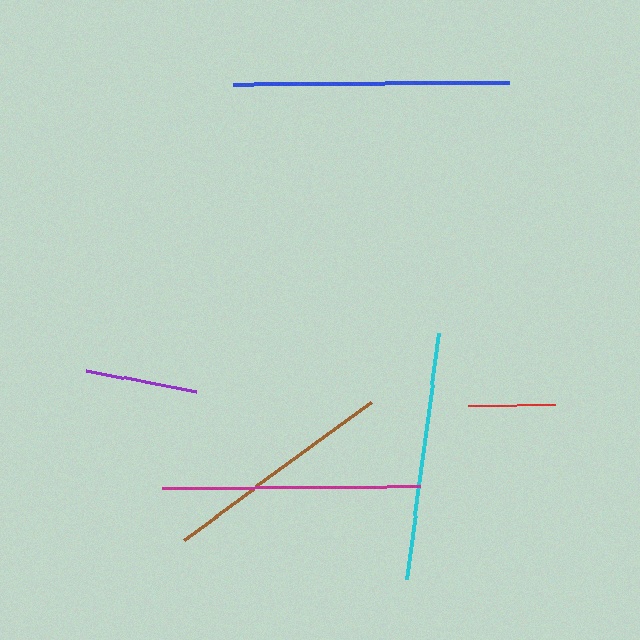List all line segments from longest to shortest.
From longest to shortest: blue, magenta, cyan, brown, purple, red.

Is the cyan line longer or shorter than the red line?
The cyan line is longer than the red line.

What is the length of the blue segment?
The blue segment is approximately 276 pixels long.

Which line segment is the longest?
The blue line is the longest at approximately 276 pixels.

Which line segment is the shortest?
The red line is the shortest at approximately 86 pixels.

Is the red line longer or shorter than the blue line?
The blue line is longer than the red line.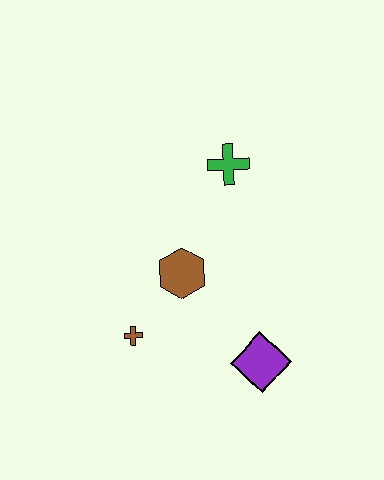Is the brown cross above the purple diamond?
Yes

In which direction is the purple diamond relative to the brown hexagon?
The purple diamond is below the brown hexagon.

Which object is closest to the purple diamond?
The brown hexagon is closest to the purple diamond.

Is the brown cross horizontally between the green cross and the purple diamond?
No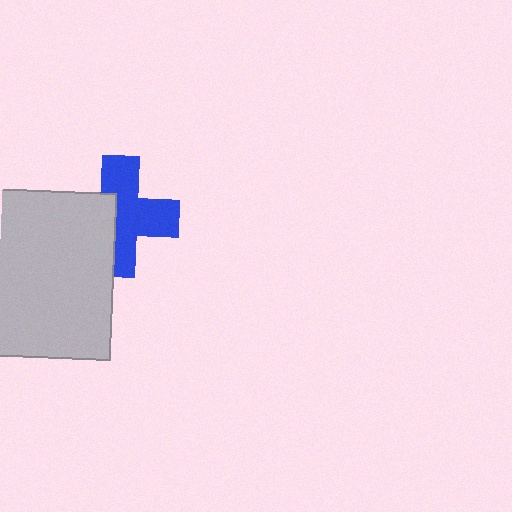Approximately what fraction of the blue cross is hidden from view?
Roughly 40% of the blue cross is hidden behind the light gray rectangle.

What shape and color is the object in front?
The object in front is a light gray rectangle.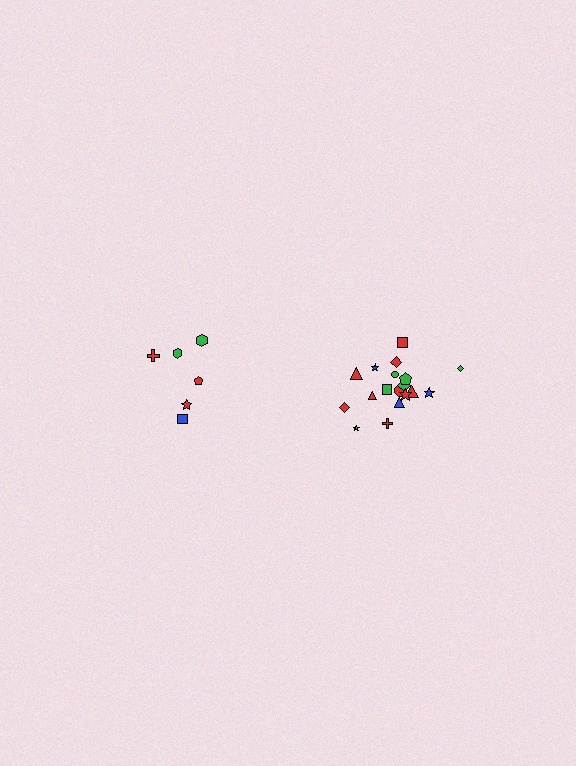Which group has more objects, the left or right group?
The right group.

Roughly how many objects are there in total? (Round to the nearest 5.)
Roughly 25 objects in total.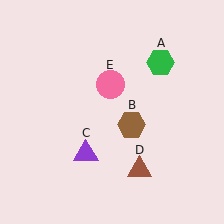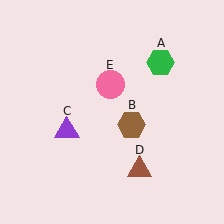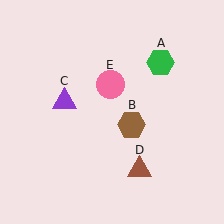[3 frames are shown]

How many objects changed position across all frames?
1 object changed position: purple triangle (object C).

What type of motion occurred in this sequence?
The purple triangle (object C) rotated clockwise around the center of the scene.